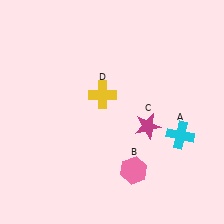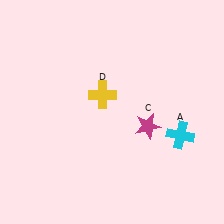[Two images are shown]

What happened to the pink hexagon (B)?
The pink hexagon (B) was removed in Image 2. It was in the bottom-right area of Image 1.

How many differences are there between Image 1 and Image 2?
There is 1 difference between the two images.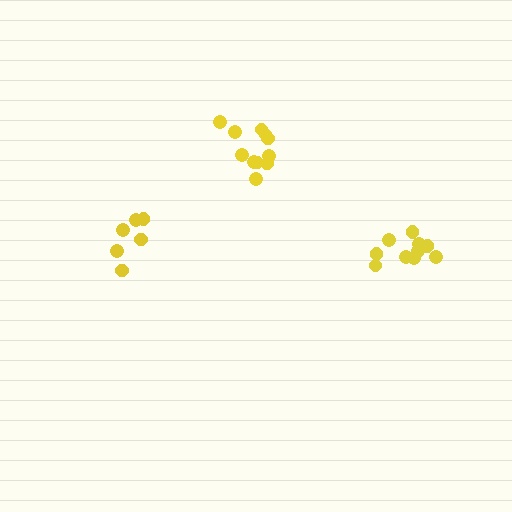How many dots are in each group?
Group 1: 6 dots, Group 2: 11 dots, Group 3: 11 dots (28 total).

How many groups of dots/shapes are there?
There are 3 groups.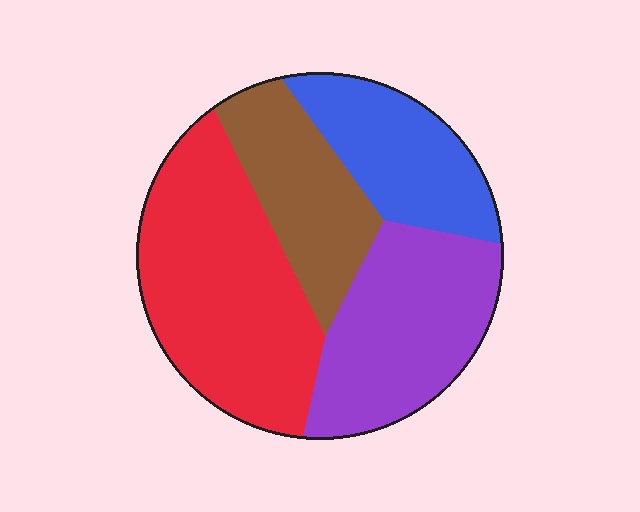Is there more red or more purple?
Red.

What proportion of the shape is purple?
Purple covers around 25% of the shape.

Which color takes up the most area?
Red, at roughly 35%.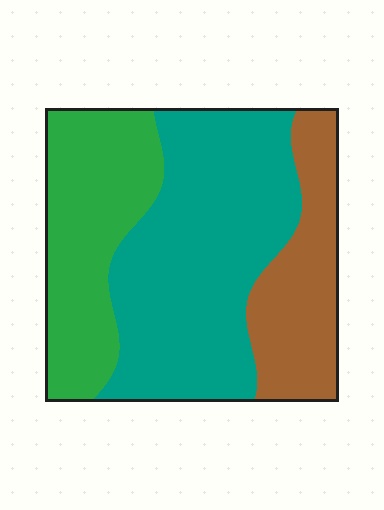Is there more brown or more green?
Green.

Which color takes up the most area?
Teal, at roughly 50%.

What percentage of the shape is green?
Green covers around 30% of the shape.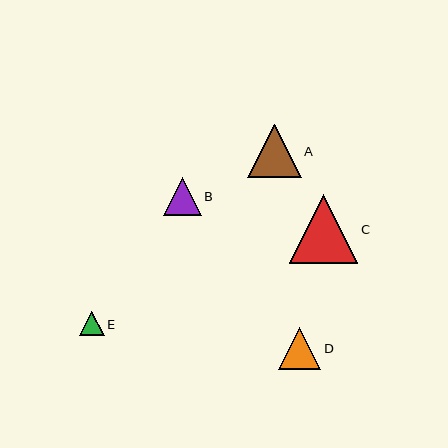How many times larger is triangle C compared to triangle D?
Triangle C is approximately 1.6 times the size of triangle D.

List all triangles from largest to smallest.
From largest to smallest: C, A, D, B, E.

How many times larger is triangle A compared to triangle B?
Triangle A is approximately 1.4 times the size of triangle B.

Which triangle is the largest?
Triangle C is the largest with a size of approximately 69 pixels.